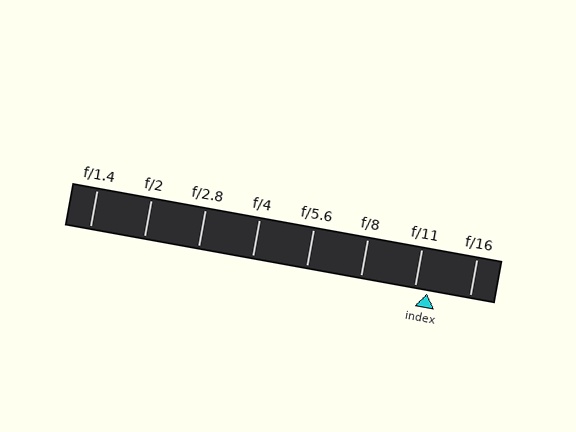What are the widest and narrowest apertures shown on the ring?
The widest aperture shown is f/1.4 and the narrowest is f/16.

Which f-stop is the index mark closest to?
The index mark is closest to f/11.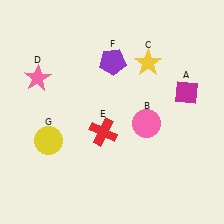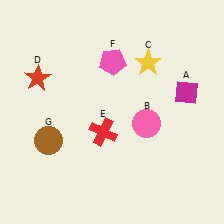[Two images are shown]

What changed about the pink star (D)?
In Image 1, D is pink. In Image 2, it changed to red.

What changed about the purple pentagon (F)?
In Image 1, F is purple. In Image 2, it changed to pink.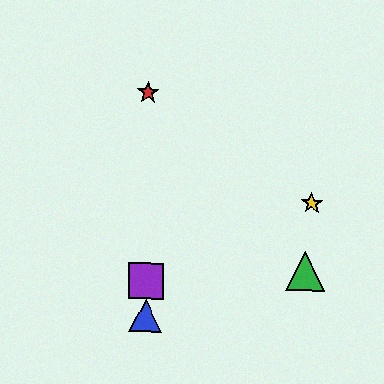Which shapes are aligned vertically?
The red star, the blue triangle, the purple square are aligned vertically.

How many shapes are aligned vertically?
3 shapes (the red star, the blue triangle, the purple square) are aligned vertically.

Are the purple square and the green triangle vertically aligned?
No, the purple square is at x≈146 and the green triangle is at x≈305.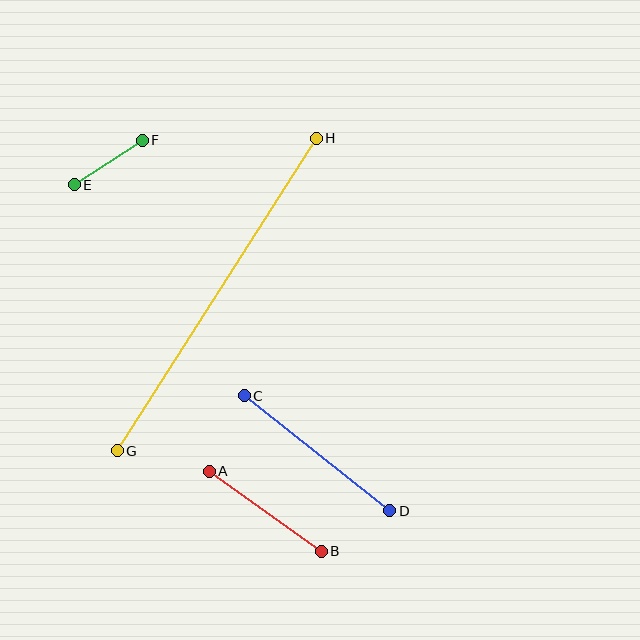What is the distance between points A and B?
The distance is approximately 138 pixels.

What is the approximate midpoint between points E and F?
The midpoint is at approximately (108, 163) pixels.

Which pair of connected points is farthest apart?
Points G and H are farthest apart.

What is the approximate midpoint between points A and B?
The midpoint is at approximately (265, 511) pixels.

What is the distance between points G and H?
The distance is approximately 370 pixels.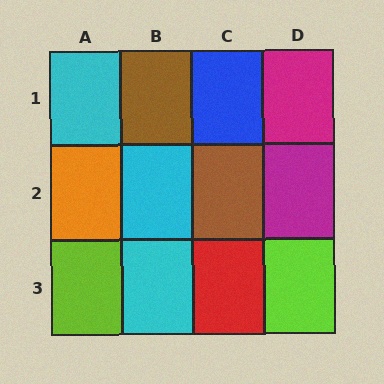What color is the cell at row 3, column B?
Cyan.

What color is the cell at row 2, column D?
Magenta.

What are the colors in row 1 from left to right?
Cyan, brown, blue, magenta.